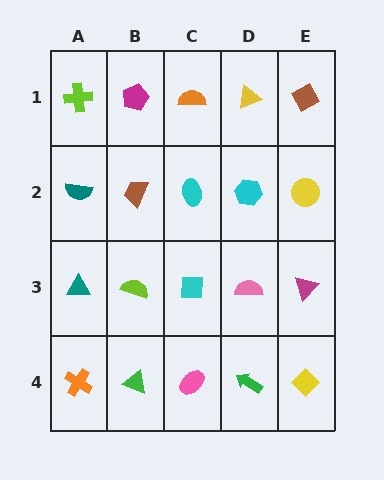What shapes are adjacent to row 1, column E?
A yellow circle (row 2, column E), a yellow triangle (row 1, column D).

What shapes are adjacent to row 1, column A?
A teal semicircle (row 2, column A), a magenta pentagon (row 1, column B).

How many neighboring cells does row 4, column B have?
3.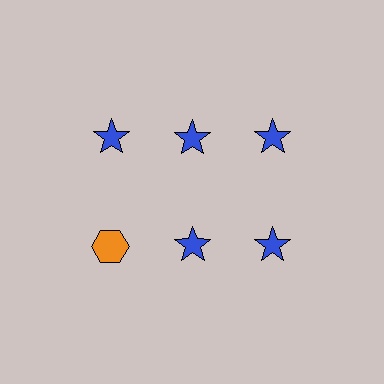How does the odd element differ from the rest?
It differs in both color (orange instead of blue) and shape (hexagon instead of star).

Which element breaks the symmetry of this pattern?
The orange hexagon in the second row, leftmost column breaks the symmetry. All other shapes are blue stars.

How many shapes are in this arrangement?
There are 6 shapes arranged in a grid pattern.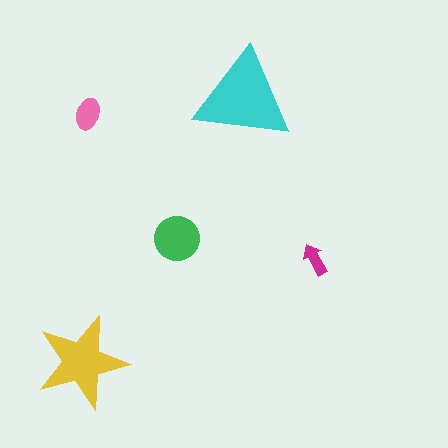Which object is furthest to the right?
The magenta arrow is rightmost.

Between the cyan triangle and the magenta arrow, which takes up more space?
The cyan triangle.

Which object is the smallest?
The magenta arrow.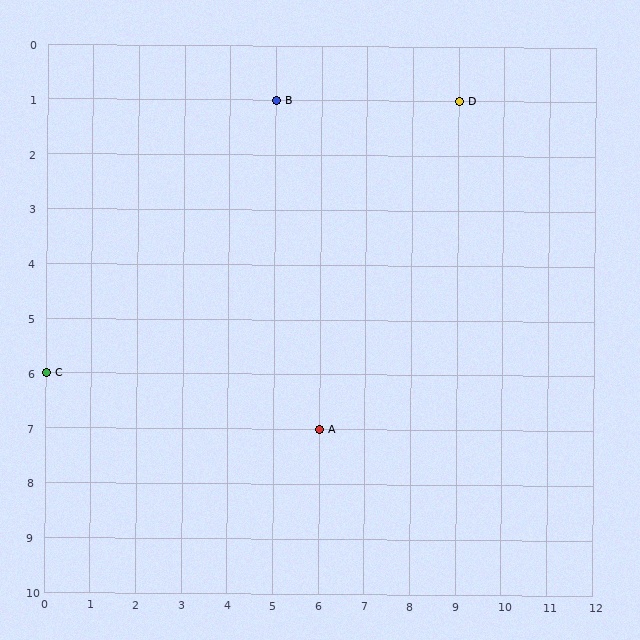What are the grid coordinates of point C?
Point C is at grid coordinates (0, 6).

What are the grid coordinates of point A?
Point A is at grid coordinates (6, 7).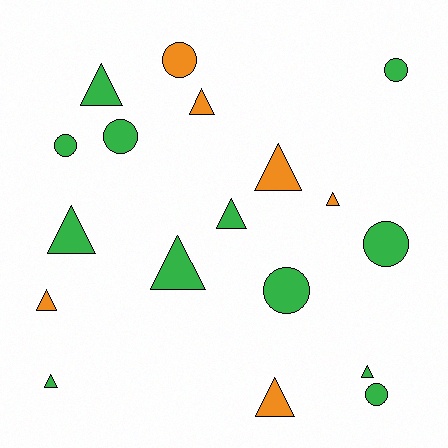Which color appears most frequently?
Green, with 12 objects.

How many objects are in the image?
There are 18 objects.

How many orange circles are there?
There is 1 orange circle.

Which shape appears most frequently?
Triangle, with 11 objects.